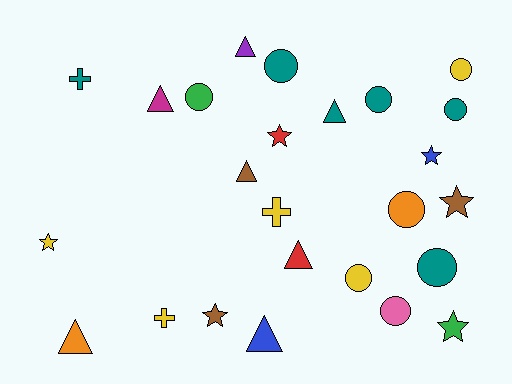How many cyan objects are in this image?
There are no cyan objects.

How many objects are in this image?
There are 25 objects.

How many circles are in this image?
There are 9 circles.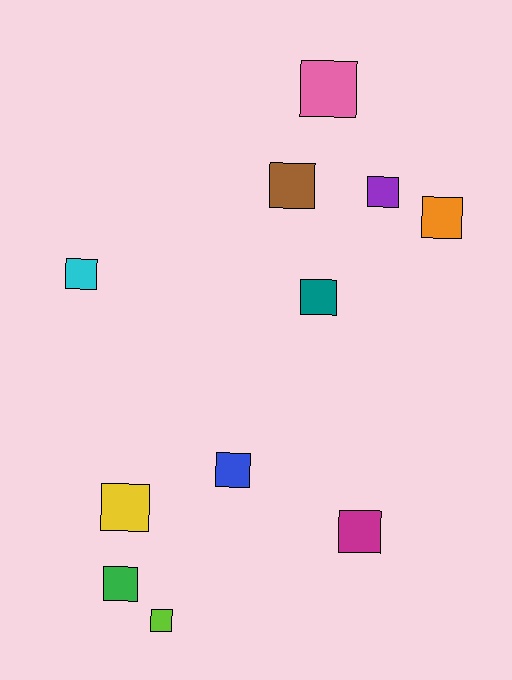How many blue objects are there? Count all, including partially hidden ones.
There is 1 blue object.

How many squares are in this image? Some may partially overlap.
There are 11 squares.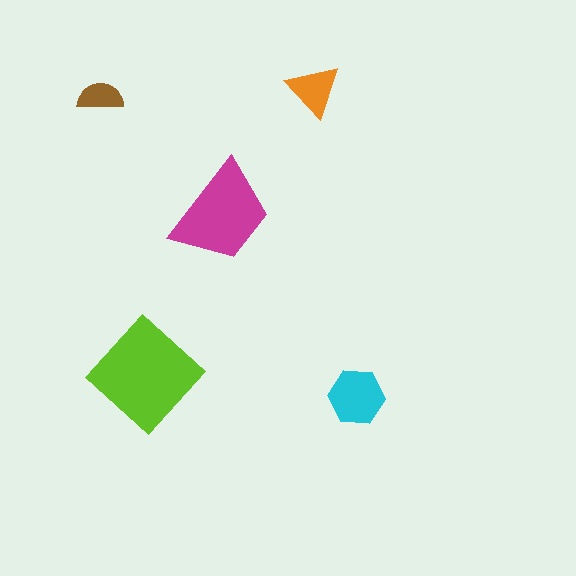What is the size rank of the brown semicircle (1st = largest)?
5th.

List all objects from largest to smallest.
The lime diamond, the magenta trapezoid, the cyan hexagon, the orange triangle, the brown semicircle.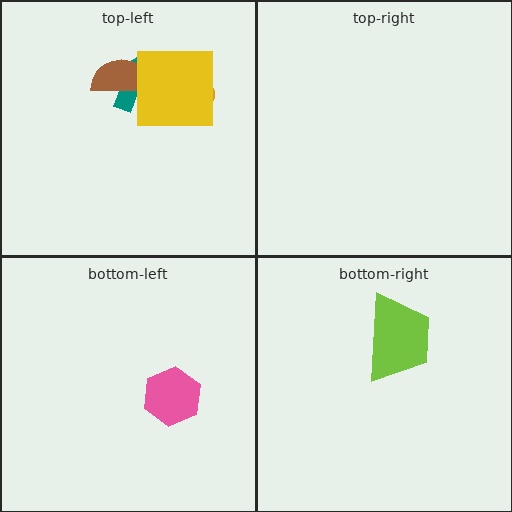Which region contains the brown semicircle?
The top-left region.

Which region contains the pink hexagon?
The bottom-left region.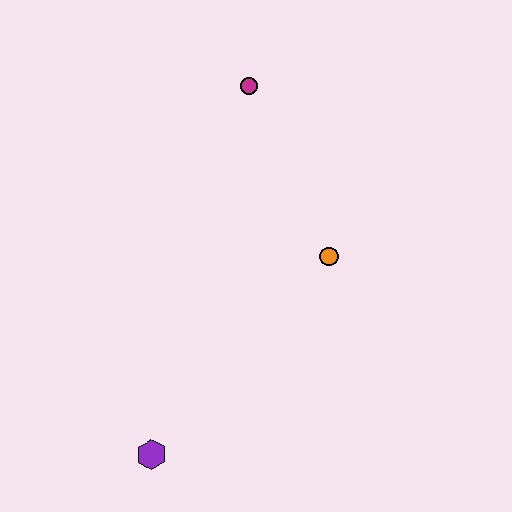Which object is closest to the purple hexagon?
The orange circle is closest to the purple hexagon.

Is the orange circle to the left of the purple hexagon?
No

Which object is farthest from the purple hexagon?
The magenta circle is farthest from the purple hexagon.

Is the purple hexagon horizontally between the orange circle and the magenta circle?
No